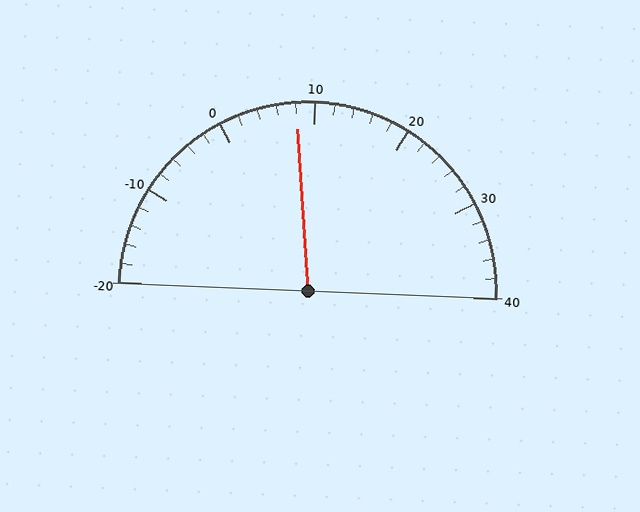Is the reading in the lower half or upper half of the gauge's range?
The reading is in the lower half of the range (-20 to 40).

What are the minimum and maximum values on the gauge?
The gauge ranges from -20 to 40.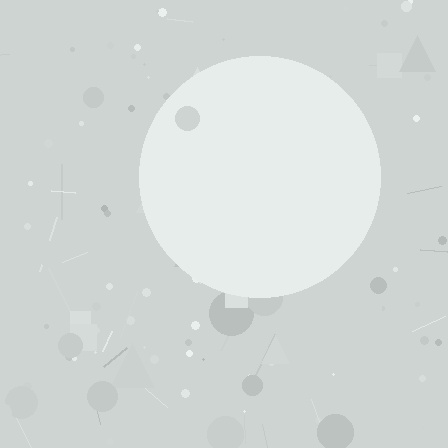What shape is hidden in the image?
A circle is hidden in the image.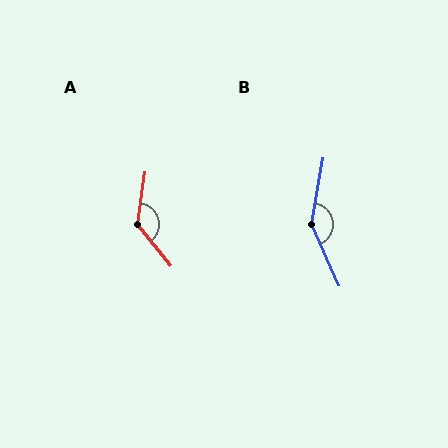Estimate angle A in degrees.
Approximately 132 degrees.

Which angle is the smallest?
A, at approximately 132 degrees.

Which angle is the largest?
B, at approximately 146 degrees.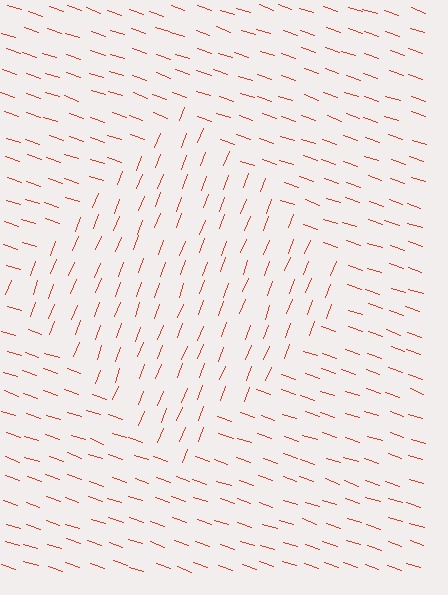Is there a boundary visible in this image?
Yes, there is a texture boundary formed by a change in line orientation.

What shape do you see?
I see a diamond.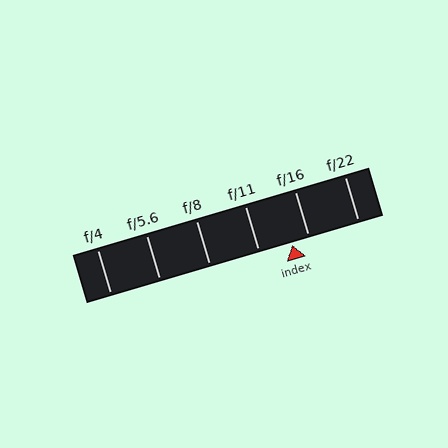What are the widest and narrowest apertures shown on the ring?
The widest aperture shown is f/4 and the narrowest is f/22.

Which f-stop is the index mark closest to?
The index mark is closest to f/16.